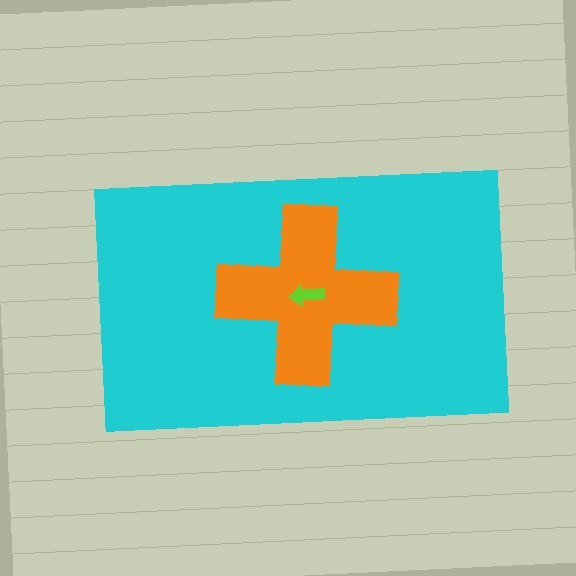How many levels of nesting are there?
3.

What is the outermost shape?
The cyan rectangle.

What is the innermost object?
The lime arrow.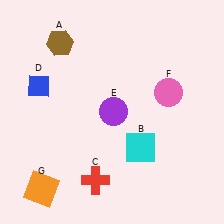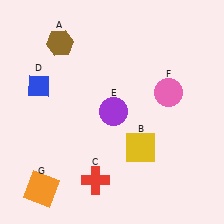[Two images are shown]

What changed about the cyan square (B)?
In Image 1, B is cyan. In Image 2, it changed to yellow.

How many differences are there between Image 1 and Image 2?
There is 1 difference between the two images.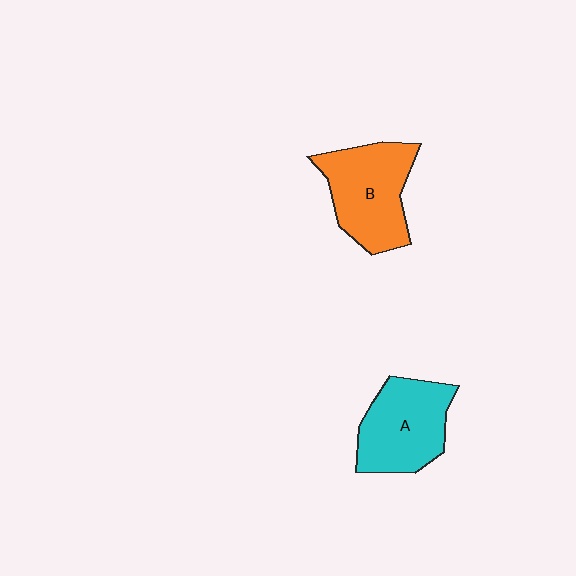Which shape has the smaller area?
Shape A (cyan).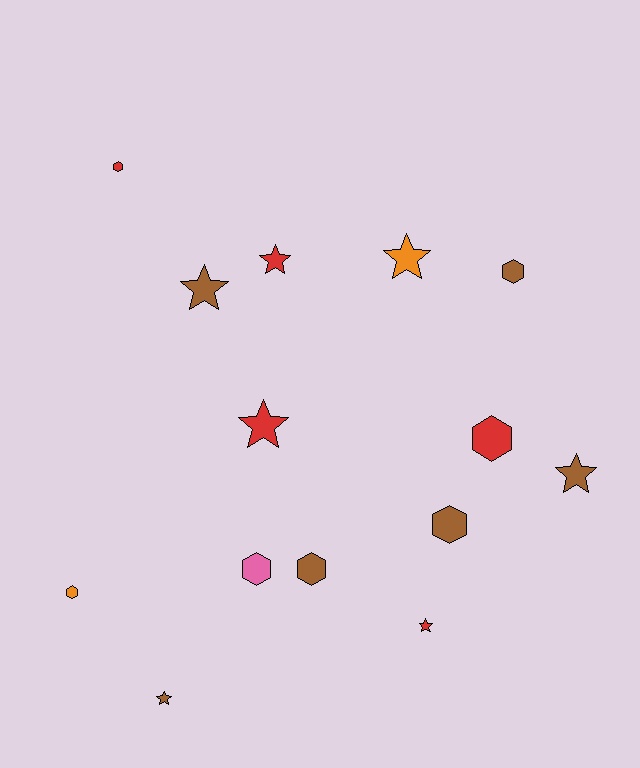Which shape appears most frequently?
Star, with 7 objects.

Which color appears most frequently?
Brown, with 6 objects.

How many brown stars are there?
There are 3 brown stars.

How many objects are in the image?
There are 14 objects.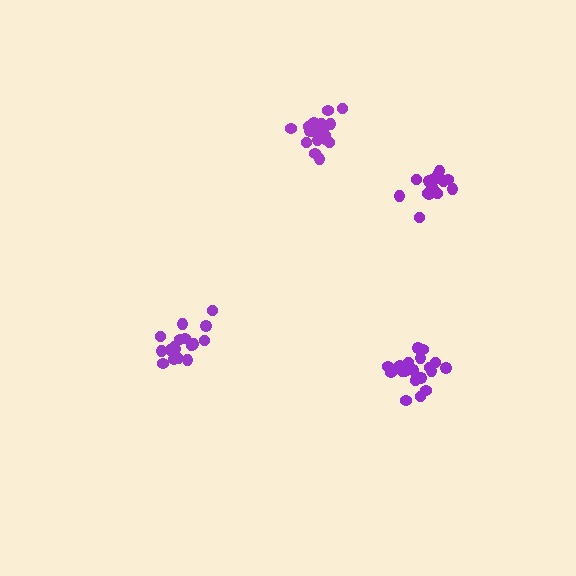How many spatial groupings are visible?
There are 4 spatial groupings.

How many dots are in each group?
Group 1: 17 dots, Group 2: 16 dots, Group 3: 20 dots, Group 4: 20 dots (73 total).